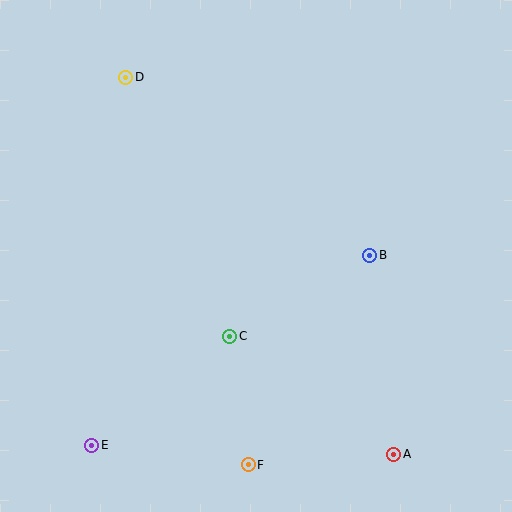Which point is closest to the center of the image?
Point C at (229, 336) is closest to the center.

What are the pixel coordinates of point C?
Point C is at (229, 336).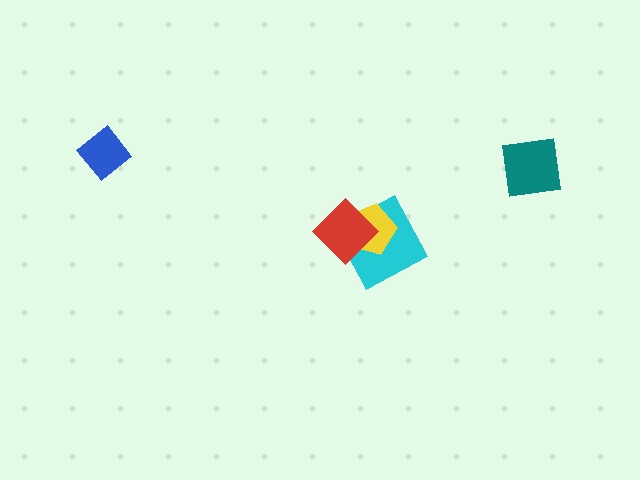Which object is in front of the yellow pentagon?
The red diamond is in front of the yellow pentagon.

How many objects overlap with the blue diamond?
0 objects overlap with the blue diamond.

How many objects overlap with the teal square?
0 objects overlap with the teal square.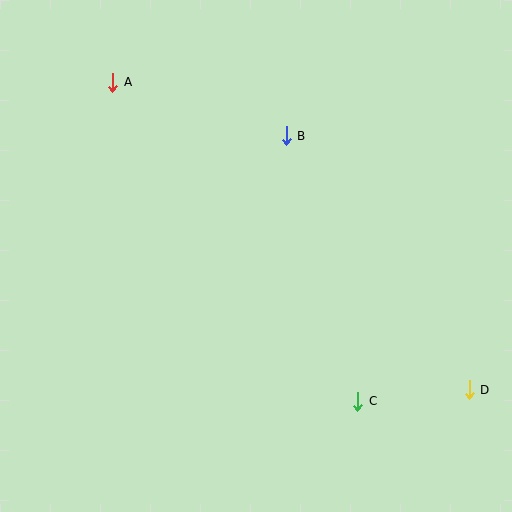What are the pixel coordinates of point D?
Point D is at (469, 390).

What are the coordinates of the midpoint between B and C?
The midpoint between B and C is at (322, 268).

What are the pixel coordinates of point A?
Point A is at (113, 82).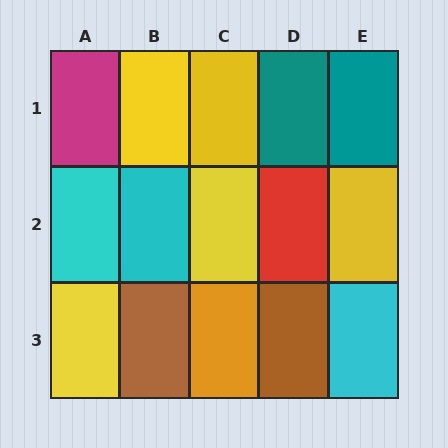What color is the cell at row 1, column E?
Teal.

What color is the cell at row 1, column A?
Magenta.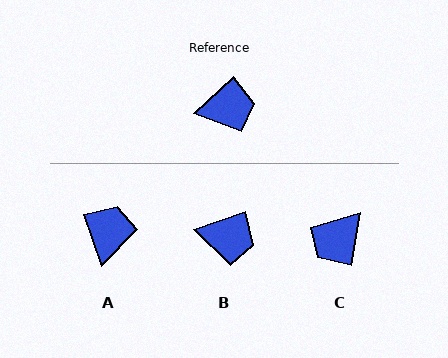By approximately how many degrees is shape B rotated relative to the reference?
Approximately 24 degrees clockwise.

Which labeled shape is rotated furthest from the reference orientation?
C, about 142 degrees away.